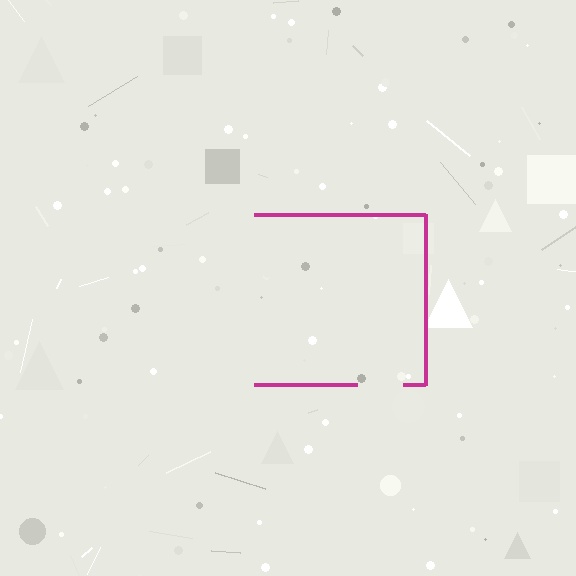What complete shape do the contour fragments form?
The contour fragments form a square.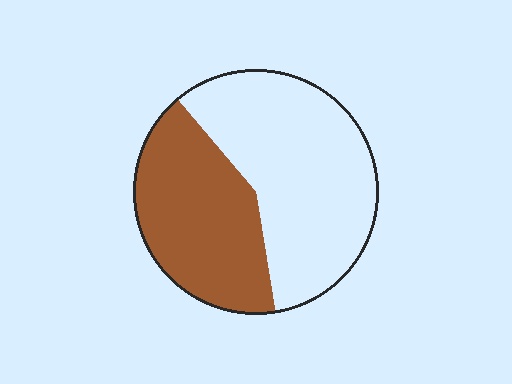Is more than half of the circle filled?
No.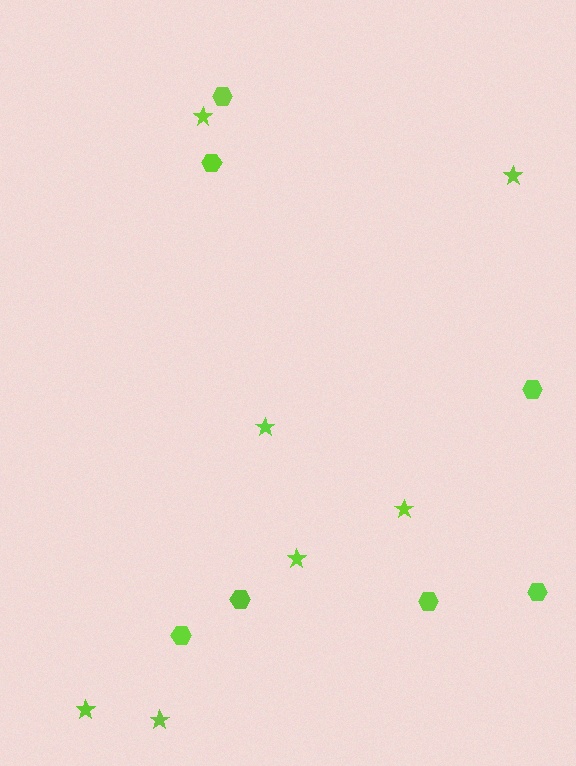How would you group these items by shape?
There are 2 groups: one group of stars (7) and one group of hexagons (7).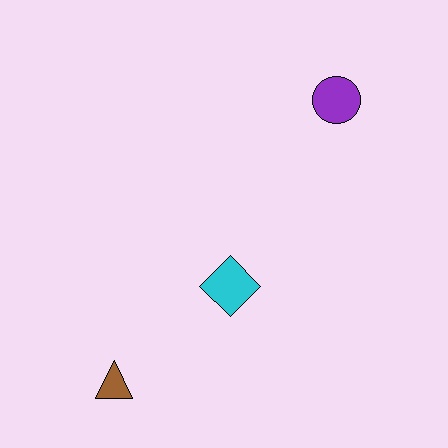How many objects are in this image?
There are 3 objects.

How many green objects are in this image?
There are no green objects.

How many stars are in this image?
There are no stars.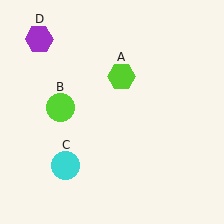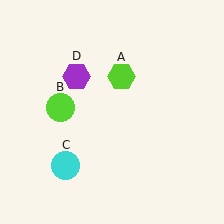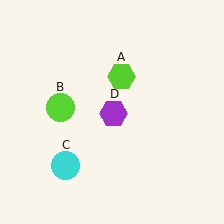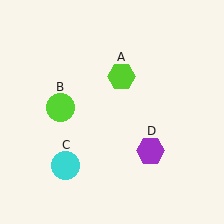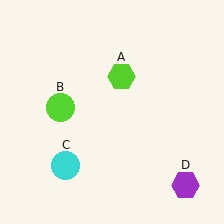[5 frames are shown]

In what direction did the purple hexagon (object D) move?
The purple hexagon (object D) moved down and to the right.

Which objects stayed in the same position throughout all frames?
Lime hexagon (object A) and lime circle (object B) and cyan circle (object C) remained stationary.